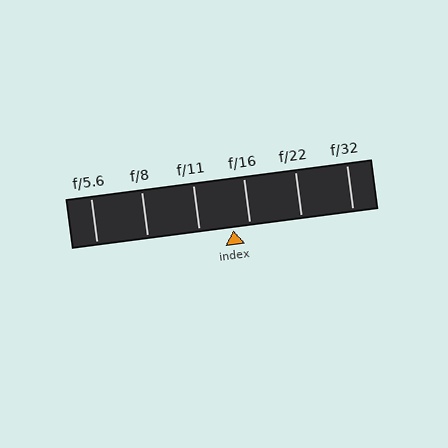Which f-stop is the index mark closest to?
The index mark is closest to f/16.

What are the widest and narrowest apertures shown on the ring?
The widest aperture shown is f/5.6 and the narrowest is f/32.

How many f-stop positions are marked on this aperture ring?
There are 6 f-stop positions marked.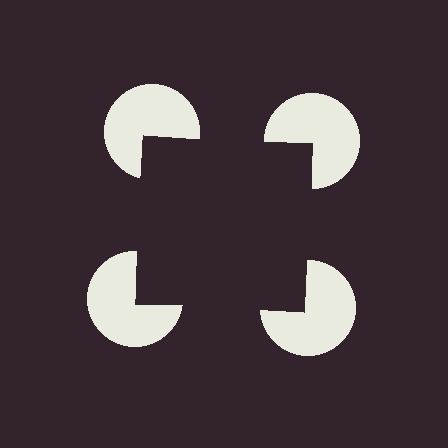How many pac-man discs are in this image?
There are 4 — one at each vertex of the illusory square.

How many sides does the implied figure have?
4 sides.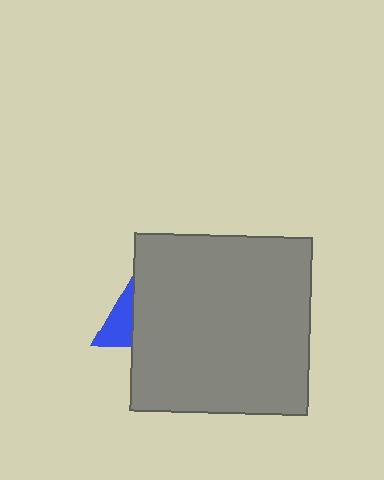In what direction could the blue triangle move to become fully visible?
The blue triangle could move left. That would shift it out from behind the gray square entirely.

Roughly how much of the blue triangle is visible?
A small part of it is visible (roughly 35%).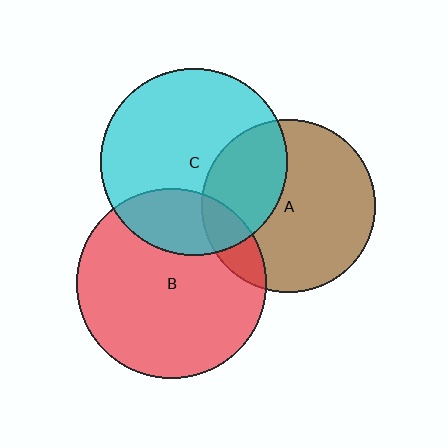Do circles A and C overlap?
Yes.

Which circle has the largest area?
Circle B (red).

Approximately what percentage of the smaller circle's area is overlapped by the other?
Approximately 35%.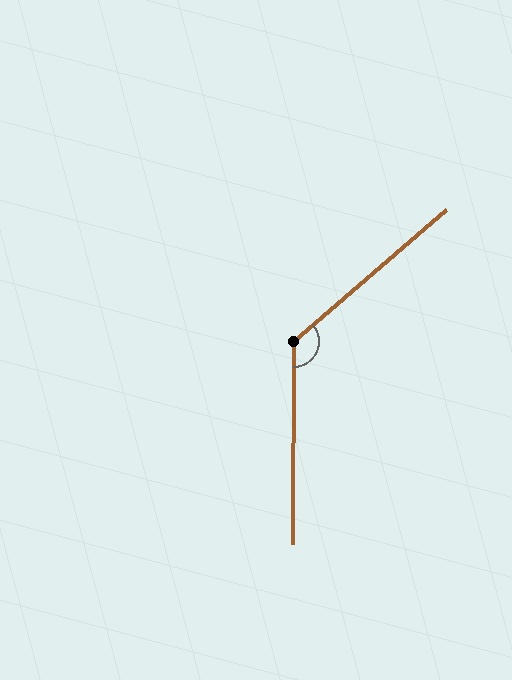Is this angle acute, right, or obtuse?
It is obtuse.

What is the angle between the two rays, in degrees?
Approximately 131 degrees.